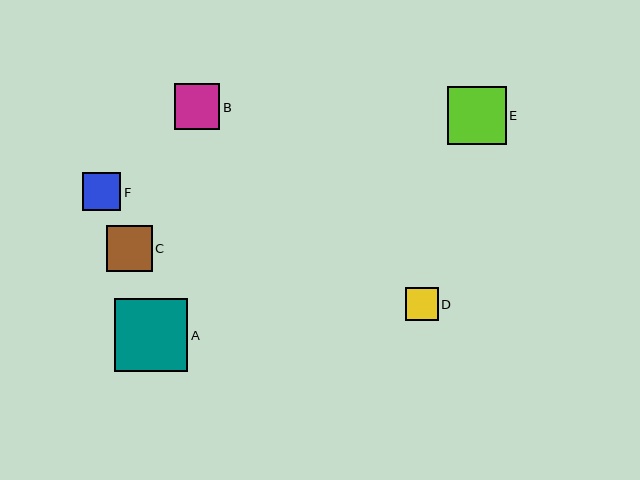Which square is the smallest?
Square D is the smallest with a size of approximately 32 pixels.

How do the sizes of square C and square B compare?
Square C and square B are approximately the same size.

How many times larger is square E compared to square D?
Square E is approximately 1.8 times the size of square D.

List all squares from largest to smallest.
From largest to smallest: A, E, C, B, F, D.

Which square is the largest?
Square A is the largest with a size of approximately 73 pixels.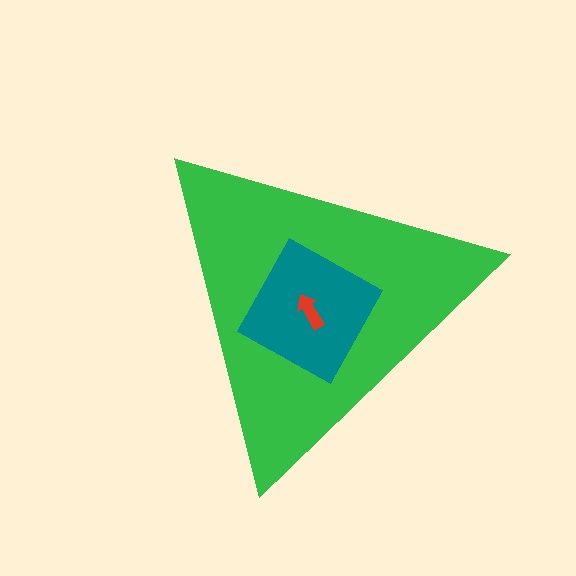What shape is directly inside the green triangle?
The teal diamond.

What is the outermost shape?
The green triangle.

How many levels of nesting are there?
3.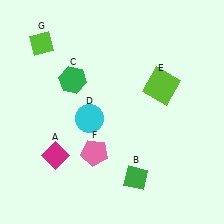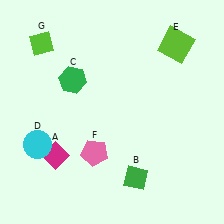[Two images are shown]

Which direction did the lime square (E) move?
The lime square (E) moved up.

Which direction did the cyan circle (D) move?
The cyan circle (D) moved left.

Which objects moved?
The objects that moved are: the cyan circle (D), the lime square (E).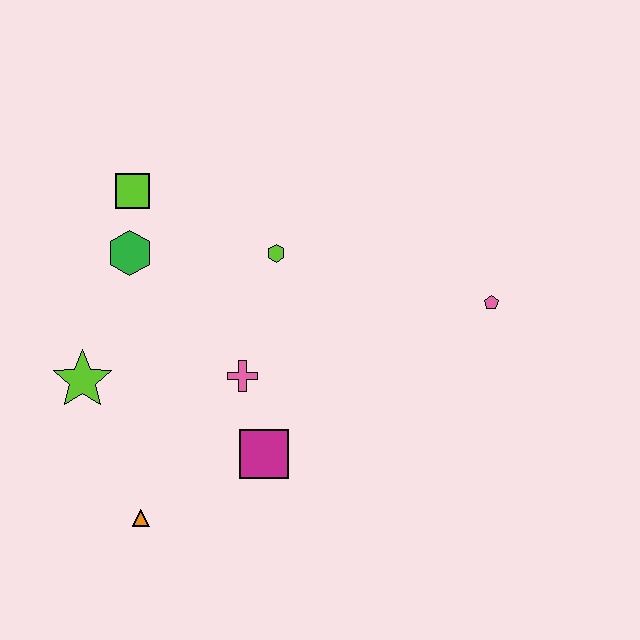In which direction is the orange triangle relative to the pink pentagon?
The orange triangle is to the left of the pink pentagon.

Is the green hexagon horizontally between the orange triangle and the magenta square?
No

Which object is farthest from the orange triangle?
The pink pentagon is farthest from the orange triangle.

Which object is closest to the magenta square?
The pink cross is closest to the magenta square.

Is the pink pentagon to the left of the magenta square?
No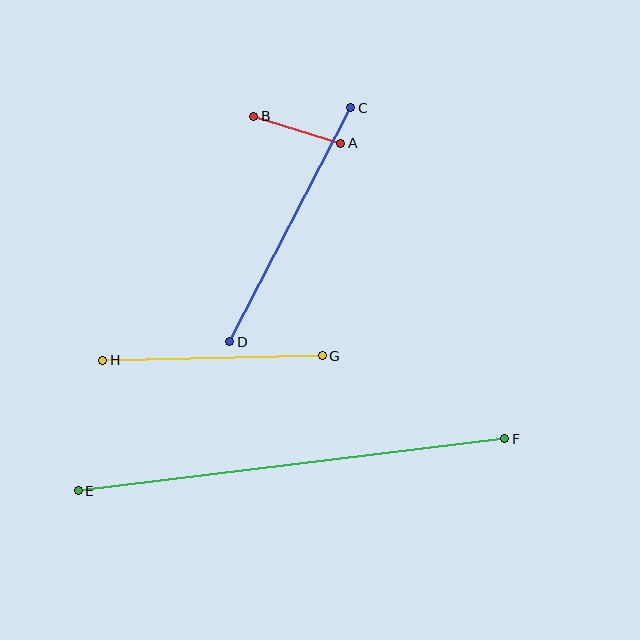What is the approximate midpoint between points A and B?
The midpoint is at approximately (297, 130) pixels.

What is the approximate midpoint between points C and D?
The midpoint is at approximately (290, 225) pixels.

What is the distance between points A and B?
The distance is approximately 91 pixels.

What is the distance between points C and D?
The distance is approximately 263 pixels.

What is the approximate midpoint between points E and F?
The midpoint is at approximately (291, 465) pixels.